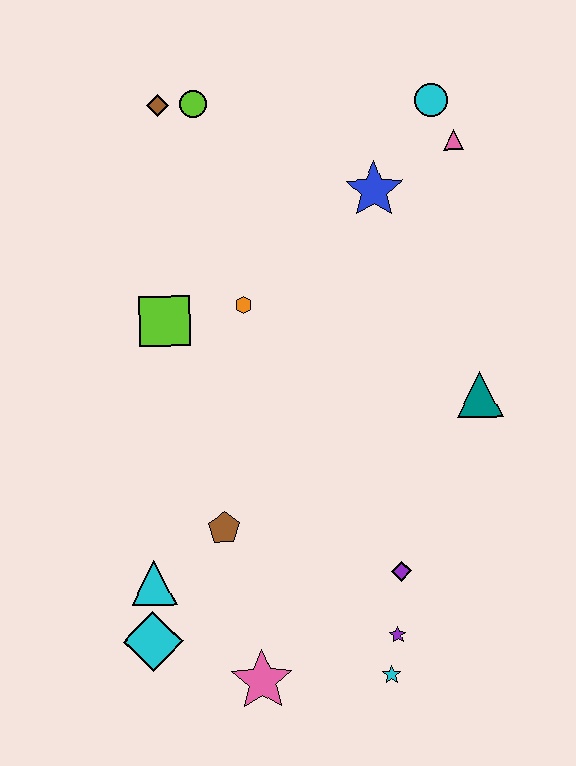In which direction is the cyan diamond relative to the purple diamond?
The cyan diamond is to the left of the purple diamond.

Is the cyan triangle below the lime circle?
Yes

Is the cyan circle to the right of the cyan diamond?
Yes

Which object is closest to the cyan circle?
The pink triangle is closest to the cyan circle.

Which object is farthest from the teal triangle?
The brown diamond is farthest from the teal triangle.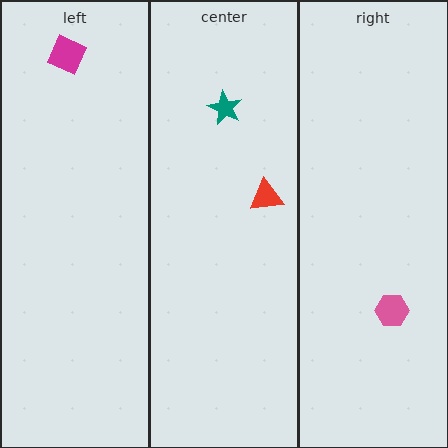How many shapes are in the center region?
2.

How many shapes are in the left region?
1.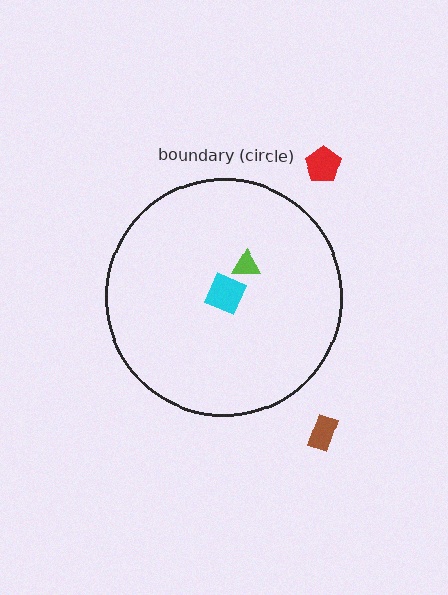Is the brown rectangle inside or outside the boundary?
Outside.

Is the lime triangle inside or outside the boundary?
Inside.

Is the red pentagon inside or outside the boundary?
Outside.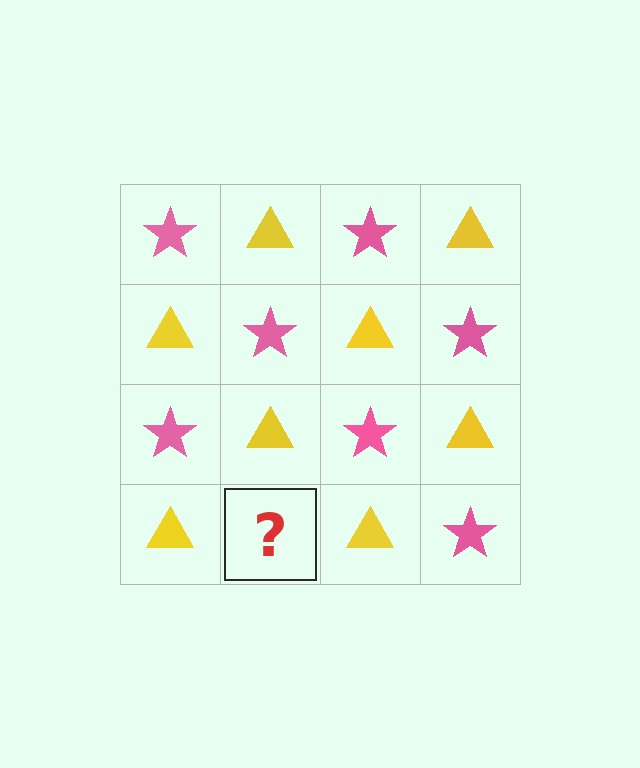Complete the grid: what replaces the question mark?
The question mark should be replaced with a pink star.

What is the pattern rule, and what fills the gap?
The rule is that it alternates pink star and yellow triangle in a checkerboard pattern. The gap should be filled with a pink star.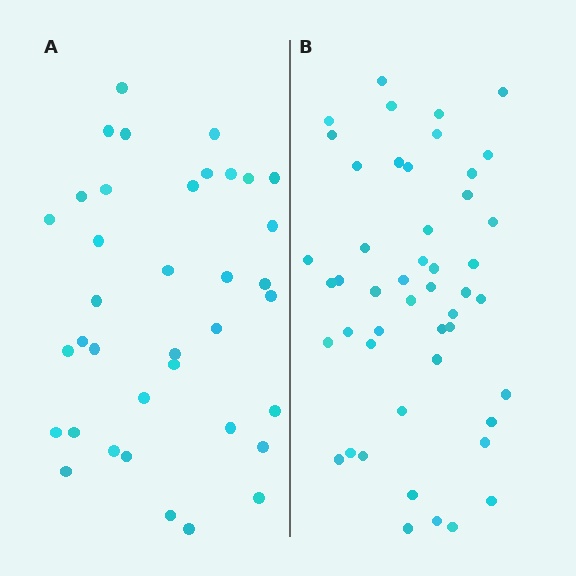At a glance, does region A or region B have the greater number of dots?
Region B (the right region) has more dots.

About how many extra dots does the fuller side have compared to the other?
Region B has roughly 12 or so more dots than region A.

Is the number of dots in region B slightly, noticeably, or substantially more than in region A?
Region B has noticeably more, but not dramatically so. The ratio is roughly 1.3 to 1.